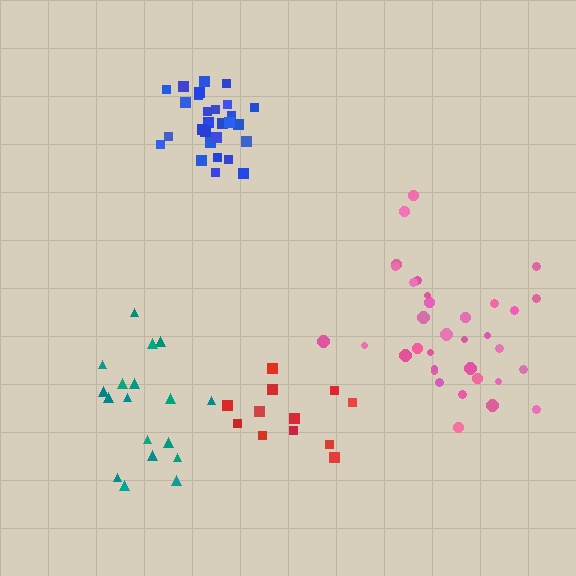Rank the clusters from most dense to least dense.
blue, red, pink, teal.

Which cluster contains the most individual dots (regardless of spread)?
Pink (34).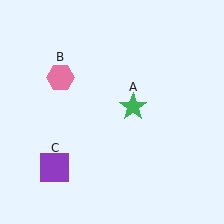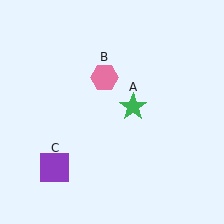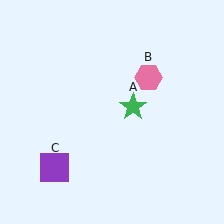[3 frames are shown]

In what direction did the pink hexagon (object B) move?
The pink hexagon (object B) moved right.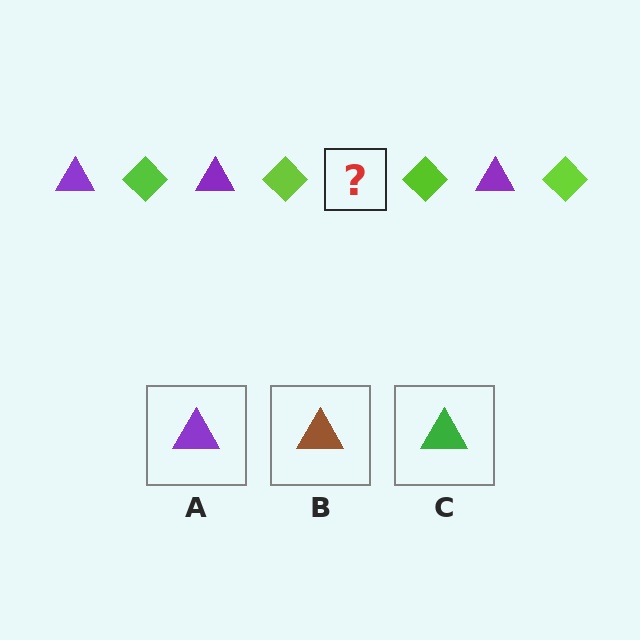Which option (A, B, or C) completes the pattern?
A.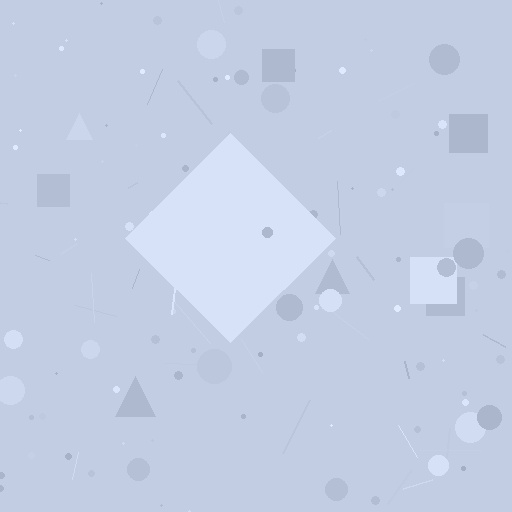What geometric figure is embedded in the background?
A diamond is embedded in the background.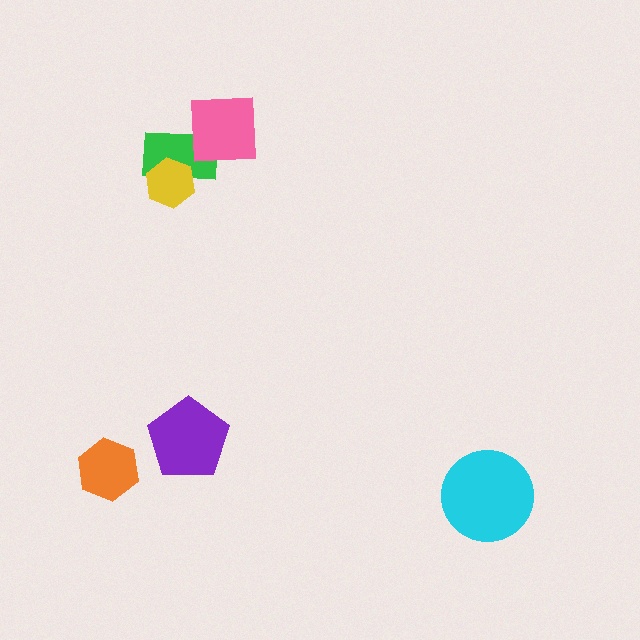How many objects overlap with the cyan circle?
0 objects overlap with the cyan circle.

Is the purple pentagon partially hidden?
No, no other shape covers it.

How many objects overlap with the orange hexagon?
0 objects overlap with the orange hexagon.